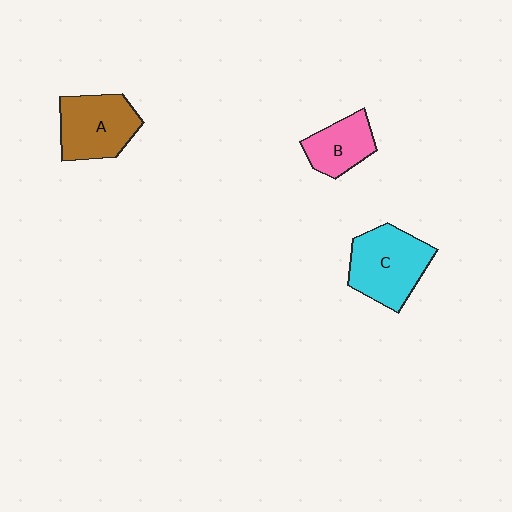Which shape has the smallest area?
Shape B (pink).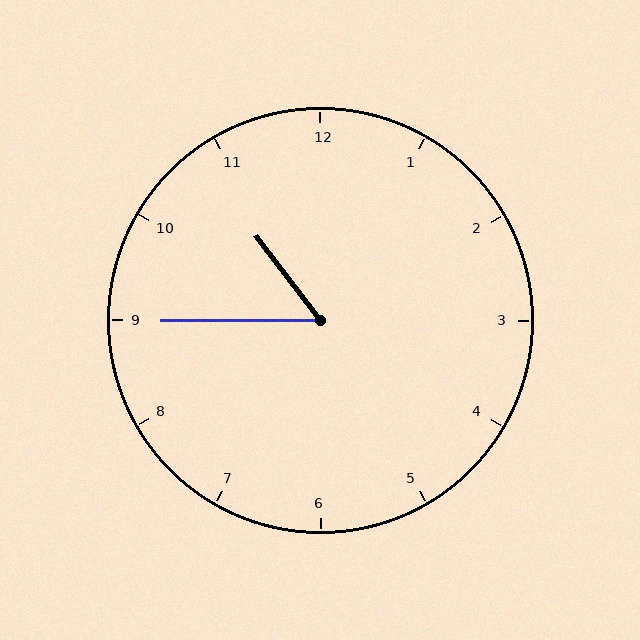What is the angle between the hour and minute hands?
Approximately 52 degrees.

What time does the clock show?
10:45.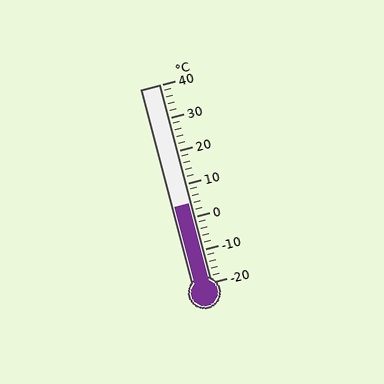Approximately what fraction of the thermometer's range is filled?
The thermometer is filled to approximately 40% of its range.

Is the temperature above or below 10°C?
The temperature is below 10°C.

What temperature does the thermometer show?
The thermometer shows approximately 4°C.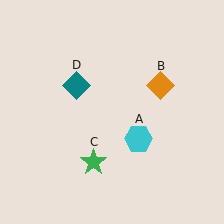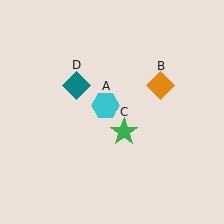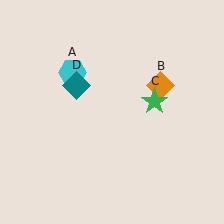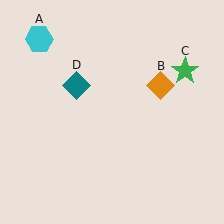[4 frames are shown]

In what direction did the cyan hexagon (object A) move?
The cyan hexagon (object A) moved up and to the left.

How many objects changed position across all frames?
2 objects changed position: cyan hexagon (object A), green star (object C).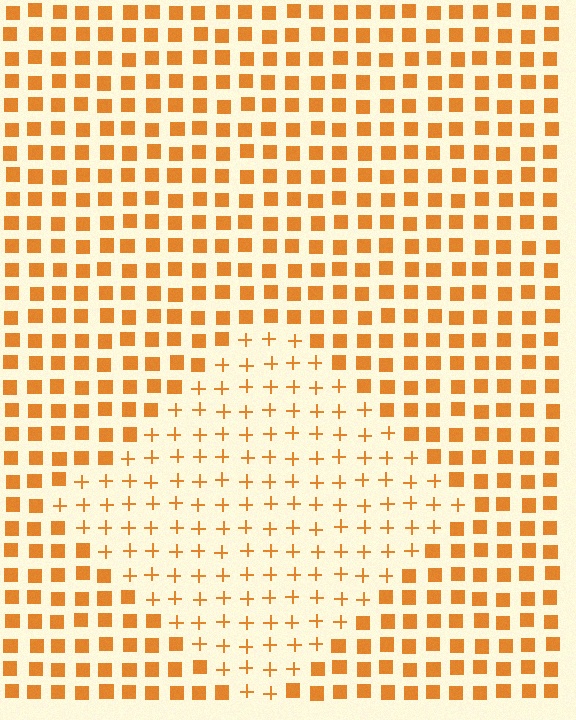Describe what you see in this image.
The image is filled with small orange elements arranged in a uniform grid. A diamond-shaped region contains plus signs, while the surrounding area contains squares. The boundary is defined purely by the change in element shape.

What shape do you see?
I see a diamond.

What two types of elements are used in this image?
The image uses plus signs inside the diamond region and squares outside it.